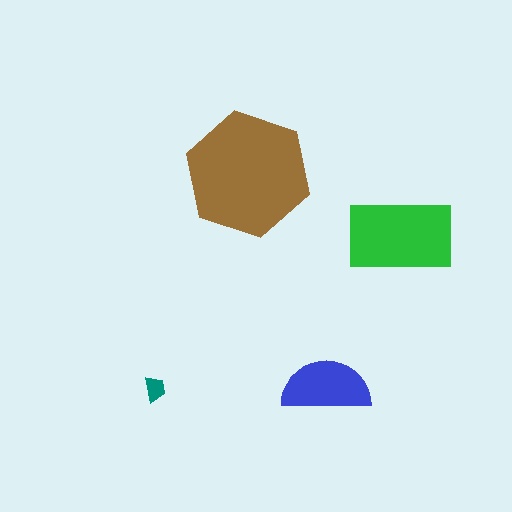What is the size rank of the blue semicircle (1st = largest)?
3rd.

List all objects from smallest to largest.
The teal trapezoid, the blue semicircle, the green rectangle, the brown hexagon.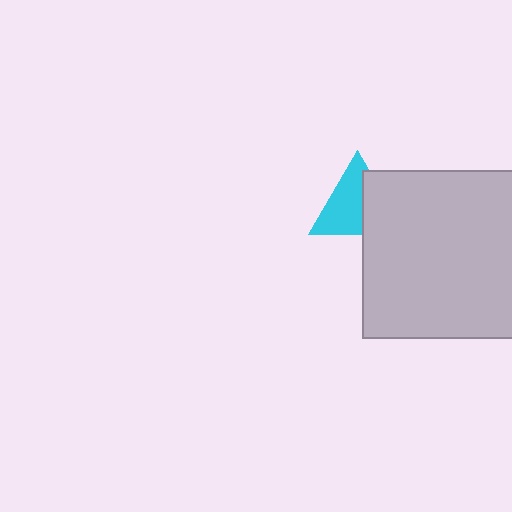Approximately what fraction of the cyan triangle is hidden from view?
Roughly 41% of the cyan triangle is hidden behind the light gray square.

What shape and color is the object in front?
The object in front is a light gray square.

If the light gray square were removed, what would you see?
You would see the complete cyan triangle.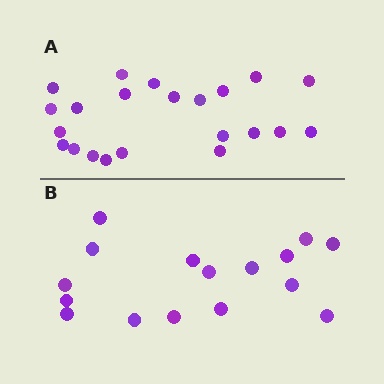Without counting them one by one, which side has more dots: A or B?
Region A (the top region) has more dots.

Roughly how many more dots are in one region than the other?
Region A has about 6 more dots than region B.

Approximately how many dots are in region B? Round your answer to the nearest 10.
About 20 dots. (The exact count is 16, which rounds to 20.)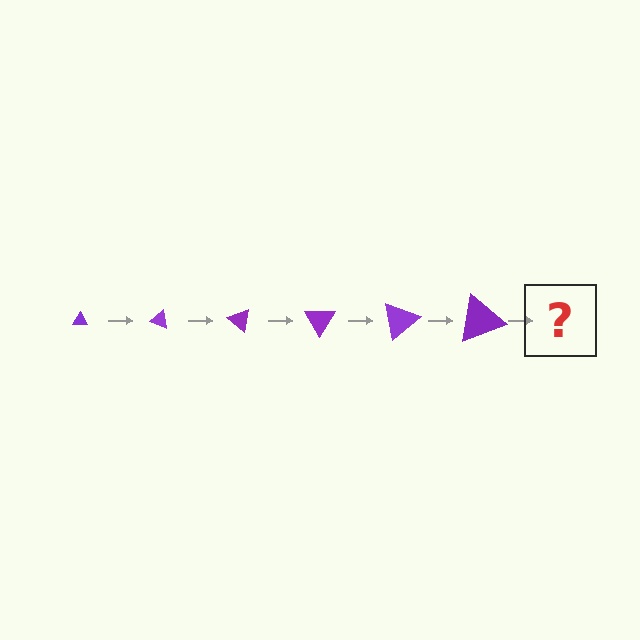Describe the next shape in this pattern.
It should be a triangle, larger than the previous one and rotated 120 degrees from the start.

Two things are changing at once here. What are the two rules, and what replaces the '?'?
The two rules are that the triangle grows larger each step and it rotates 20 degrees each step. The '?' should be a triangle, larger than the previous one and rotated 120 degrees from the start.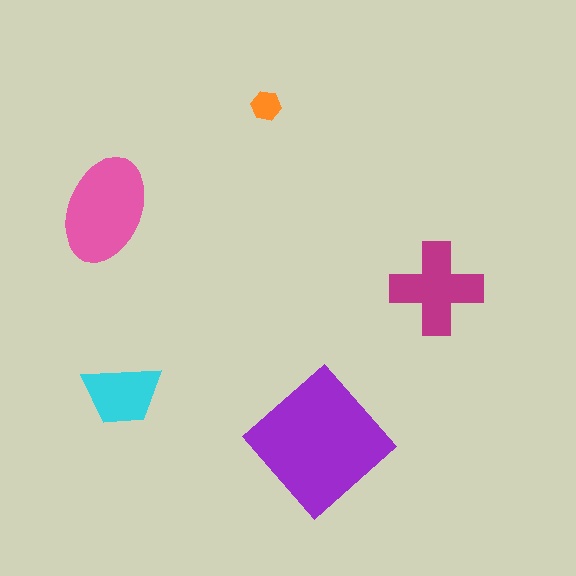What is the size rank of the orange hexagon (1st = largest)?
5th.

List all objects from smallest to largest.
The orange hexagon, the cyan trapezoid, the magenta cross, the pink ellipse, the purple diamond.